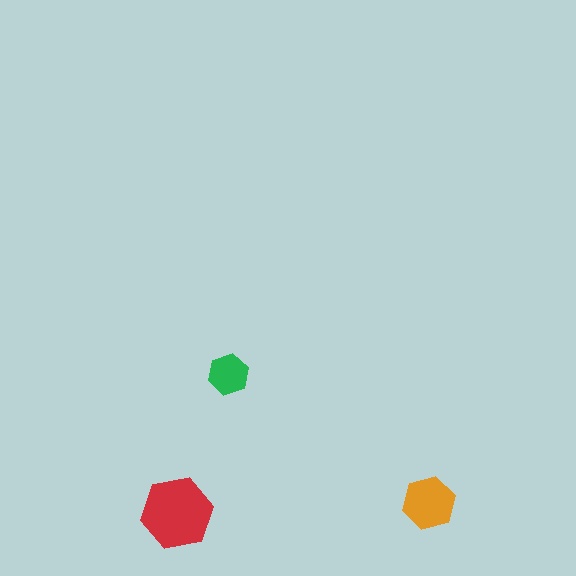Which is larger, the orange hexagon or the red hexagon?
The red one.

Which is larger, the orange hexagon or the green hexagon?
The orange one.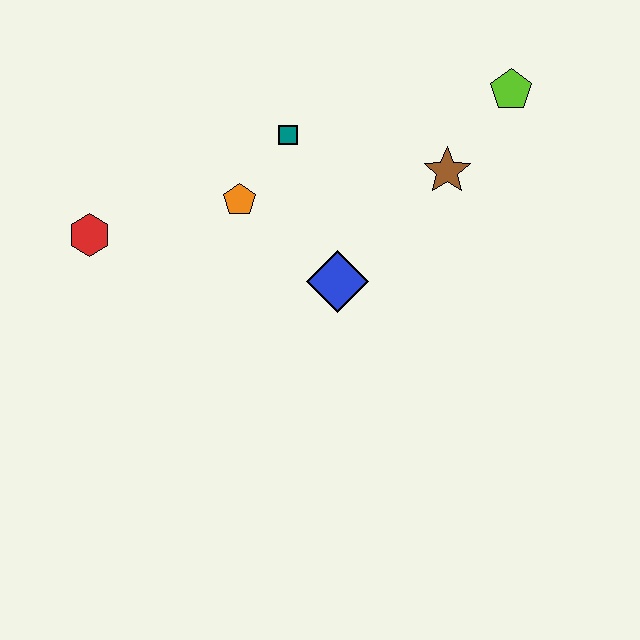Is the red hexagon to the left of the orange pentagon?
Yes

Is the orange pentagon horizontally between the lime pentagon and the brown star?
No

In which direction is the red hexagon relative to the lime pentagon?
The red hexagon is to the left of the lime pentagon.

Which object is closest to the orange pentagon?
The teal square is closest to the orange pentagon.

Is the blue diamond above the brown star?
No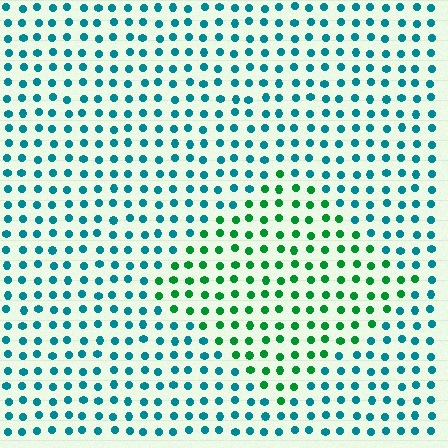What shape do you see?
I see a diamond.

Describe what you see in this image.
The image is filled with small teal elements in a uniform arrangement. A diamond-shaped region is visible where the elements are tinted to a slightly different hue, forming a subtle color boundary.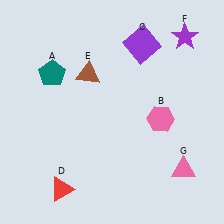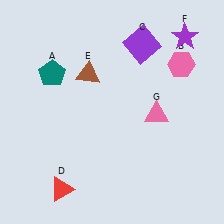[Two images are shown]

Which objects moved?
The objects that moved are: the pink hexagon (B), the pink triangle (G).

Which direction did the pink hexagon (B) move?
The pink hexagon (B) moved up.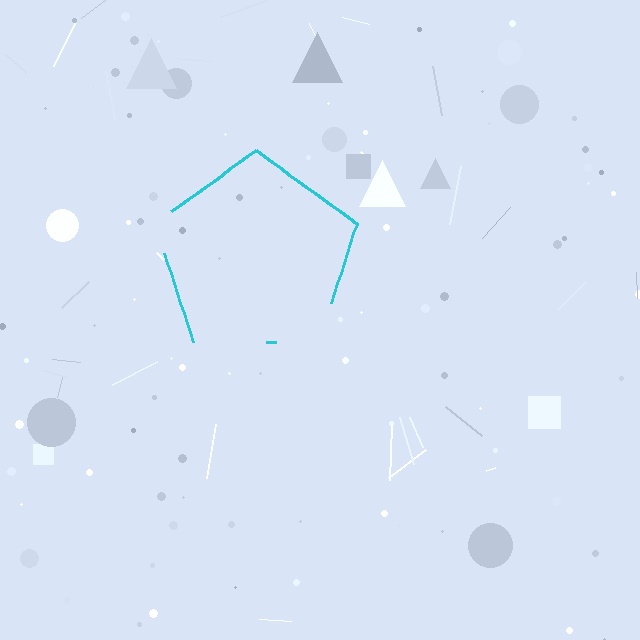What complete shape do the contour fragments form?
The contour fragments form a pentagon.